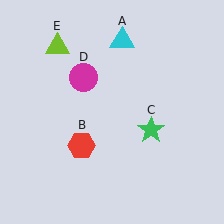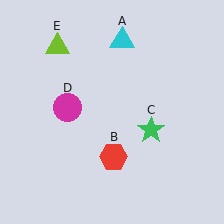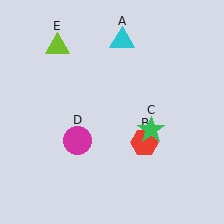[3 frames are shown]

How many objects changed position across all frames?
2 objects changed position: red hexagon (object B), magenta circle (object D).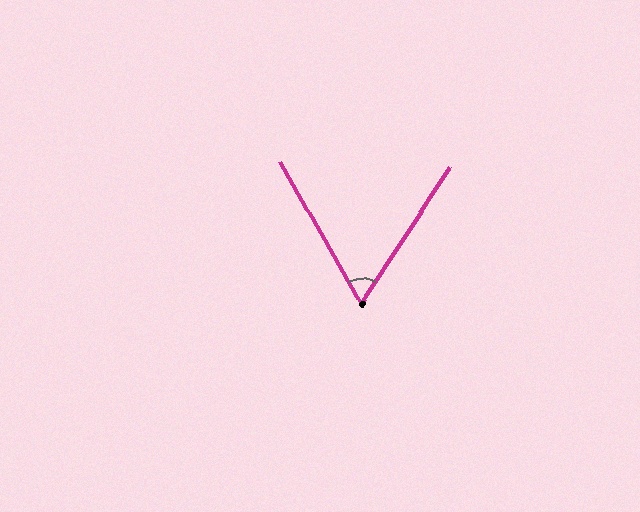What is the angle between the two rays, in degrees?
Approximately 63 degrees.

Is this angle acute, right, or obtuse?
It is acute.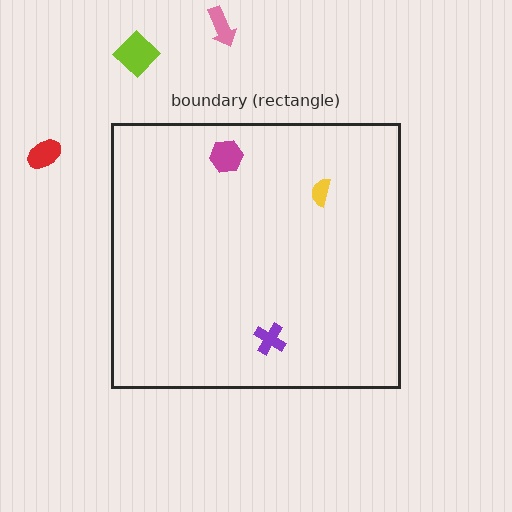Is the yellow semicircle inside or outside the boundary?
Inside.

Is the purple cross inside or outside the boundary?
Inside.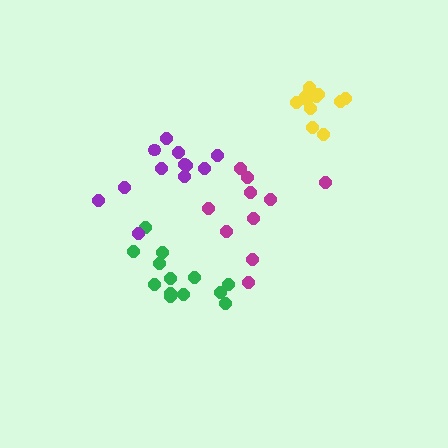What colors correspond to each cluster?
The clusters are colored: magenta, green, purple, yellow.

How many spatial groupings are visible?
There are 4 spatial groupings.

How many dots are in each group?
Group 1: 10 dots, Group 2: 13 dots, Group 3: 12 dots, Group 4: 11 dots (46 total).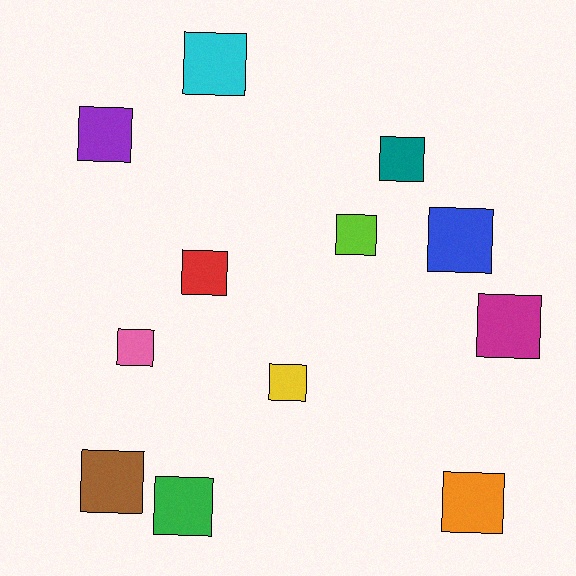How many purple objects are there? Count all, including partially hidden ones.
There is 1 purple object.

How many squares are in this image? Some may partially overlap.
There are 12 squares.